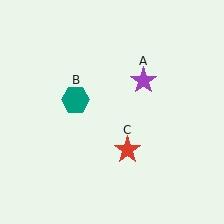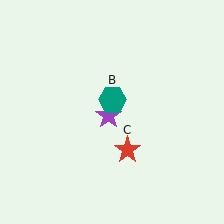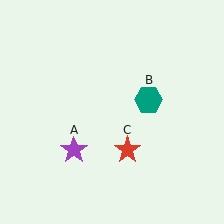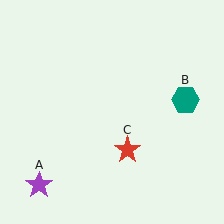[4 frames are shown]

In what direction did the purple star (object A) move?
The purple star (object A) moved down and to the left.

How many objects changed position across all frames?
2 objects changed position: purple star (object A), teal hexagon (object B).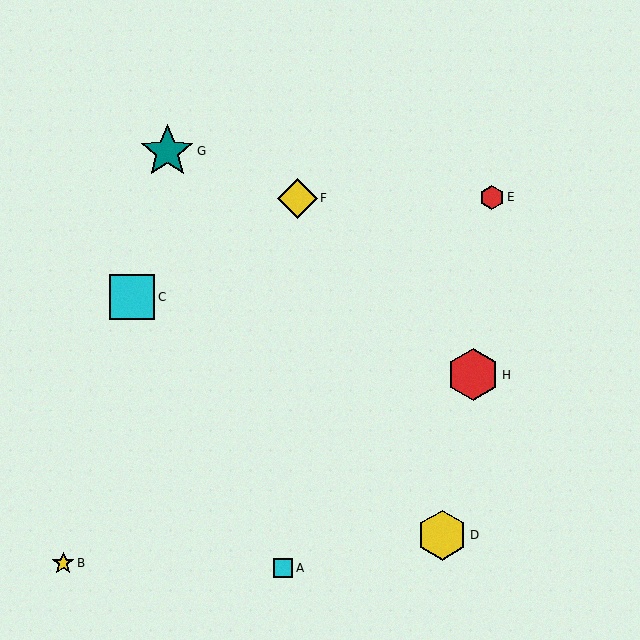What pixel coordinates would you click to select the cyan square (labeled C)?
Click at (132, 297) to select the cyan square C.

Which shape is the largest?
The teal star (labeled G) is the largest.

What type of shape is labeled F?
Shape F is a yellow diamond.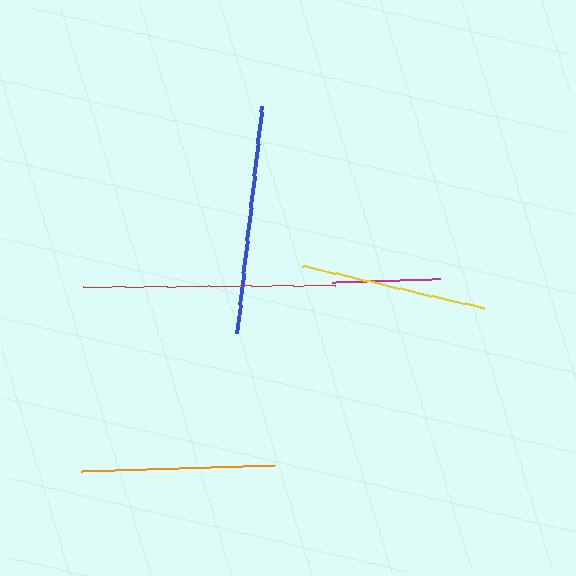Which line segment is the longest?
The red line is the longest at approximately 252 pixels.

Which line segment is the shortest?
The magenta line is the shortest at approximately 108 pixels.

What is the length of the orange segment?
The orange segment is approximately 194 pixels long.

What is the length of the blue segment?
The blue segment is approximately 228 pixels long.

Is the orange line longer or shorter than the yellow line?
The orange line is longer than the yellow line.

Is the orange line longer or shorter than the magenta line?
The orange line is longer than the magenta line.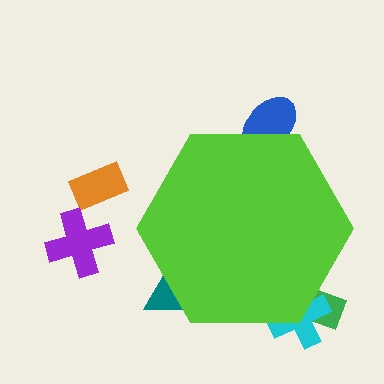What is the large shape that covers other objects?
A lime hexagon.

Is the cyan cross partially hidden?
Yes, the cyan cross is partially hidden behind the lime hexagon.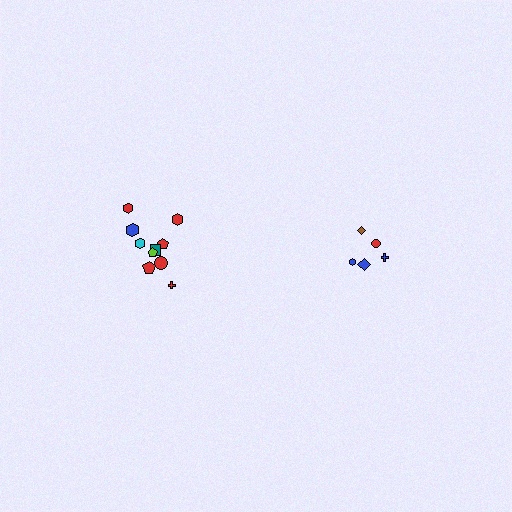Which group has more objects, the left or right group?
The left group.